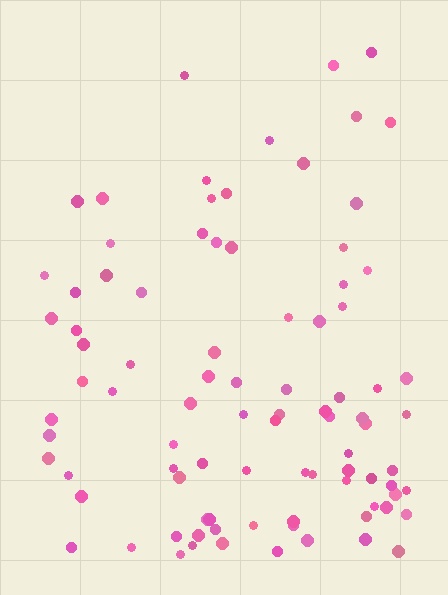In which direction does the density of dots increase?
From top to bottom, with the bottom side densest.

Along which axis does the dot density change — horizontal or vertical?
Vertical.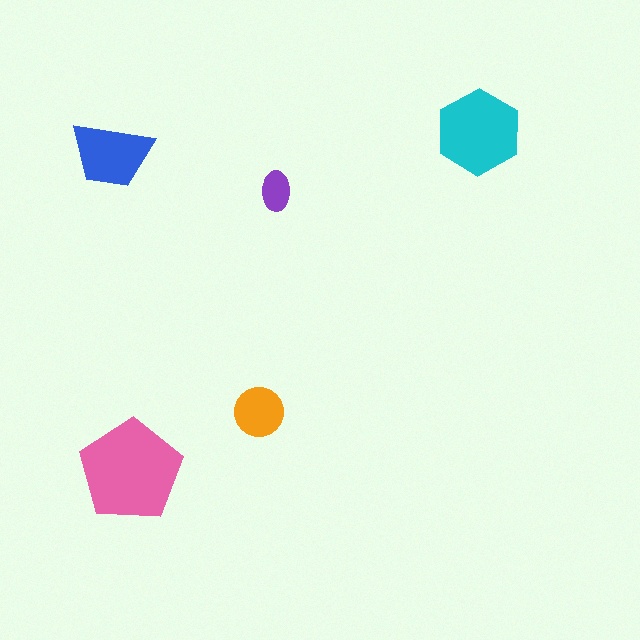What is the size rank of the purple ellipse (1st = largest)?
5th.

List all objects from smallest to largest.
The purple ellipse, the orange circle, the blue trapezoid, the cyan hexagon, the pink pentagon.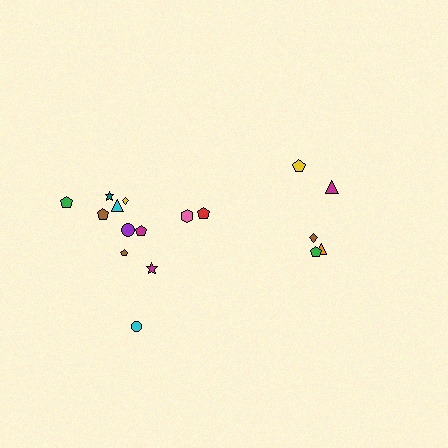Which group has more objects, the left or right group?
The left group.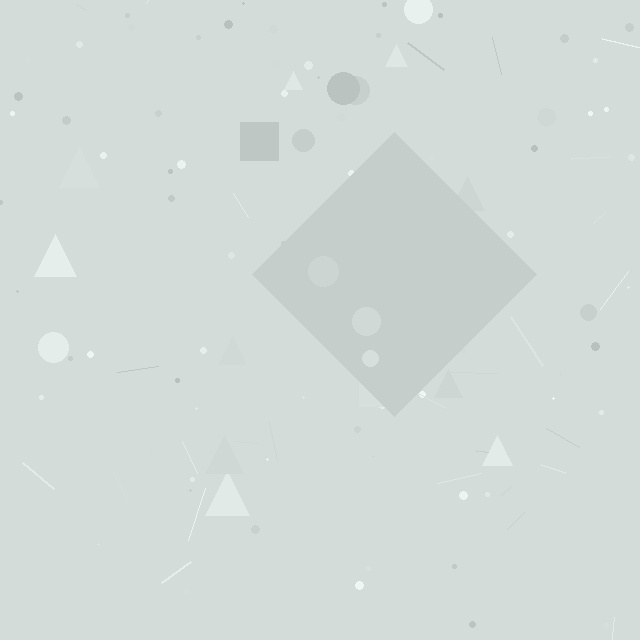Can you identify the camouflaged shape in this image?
The camouflaged shape is a diamond.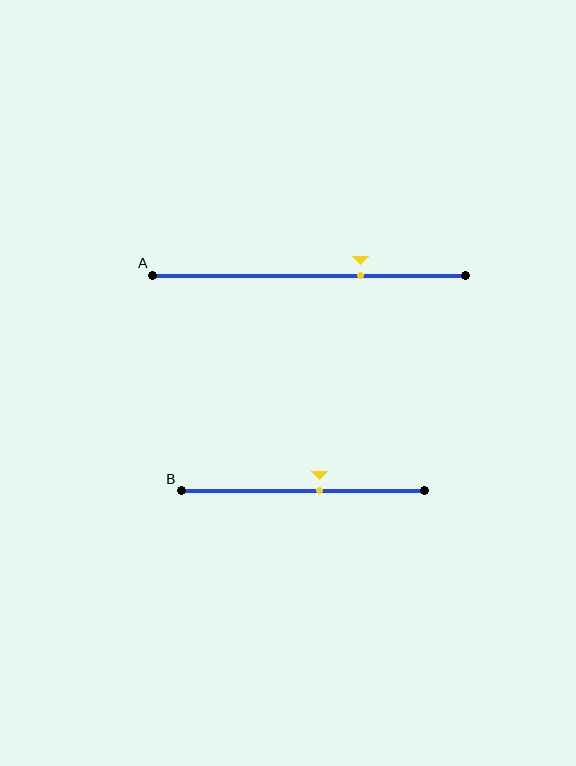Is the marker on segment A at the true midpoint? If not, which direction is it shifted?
No, the marker on segment A is shifted to the right by about 16% of the segment length.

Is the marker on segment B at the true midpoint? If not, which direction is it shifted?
No, the marker on segment B is shifted to the right by about 7% of the segment length.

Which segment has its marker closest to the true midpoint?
Segment B has its marker closest to the true midpoint.